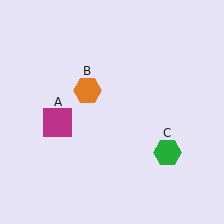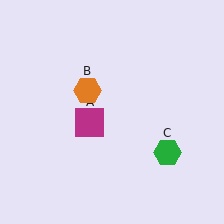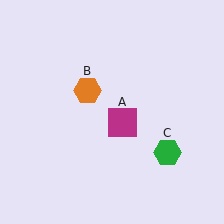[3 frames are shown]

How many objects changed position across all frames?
1 object changed position: magenta square (object A).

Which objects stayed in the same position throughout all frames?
Orange hexagon (object B) and green hexagon (object C) remained stationary.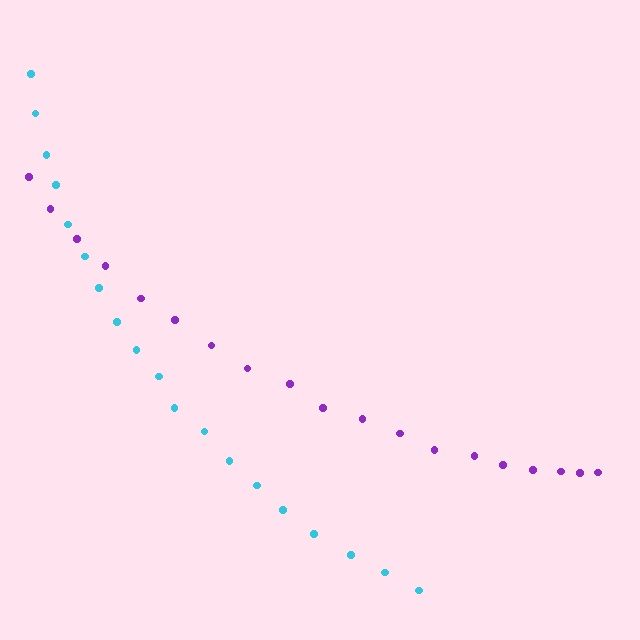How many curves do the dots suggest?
There are 2 distinct paths.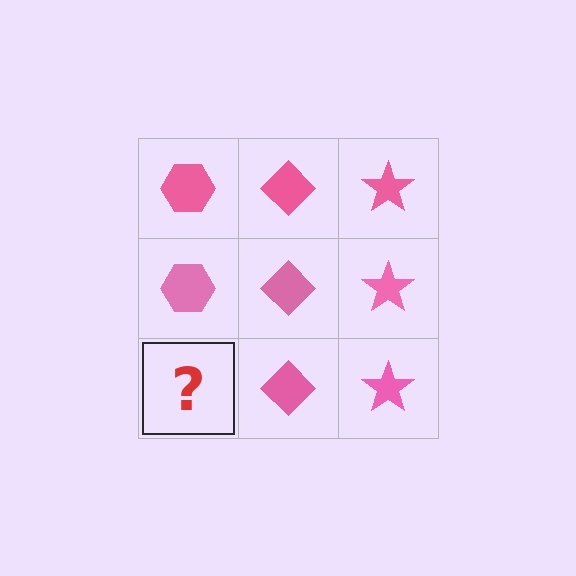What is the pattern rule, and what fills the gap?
The rule is that each column has a consistent shape. The gap should be filled with a pink hexagon.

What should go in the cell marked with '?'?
The missing cell should contain a pink hexagon.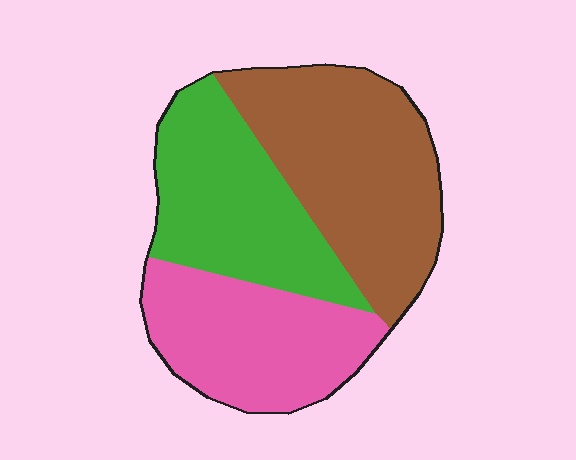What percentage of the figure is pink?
Pink takes up about one third (1/3) of the figure.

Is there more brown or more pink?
Brown.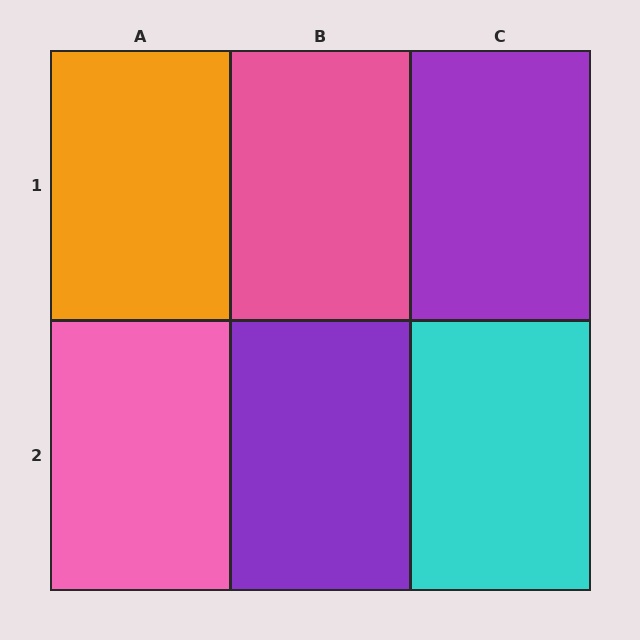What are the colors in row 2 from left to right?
Pink, purple, cyan.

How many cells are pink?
2 cells are pink.